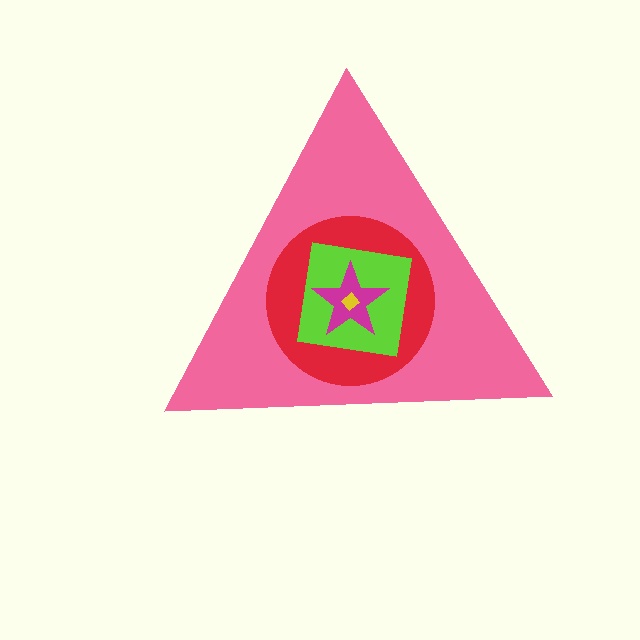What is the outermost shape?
The pink triangle.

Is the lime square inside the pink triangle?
Yes.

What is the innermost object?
The yellow diamond.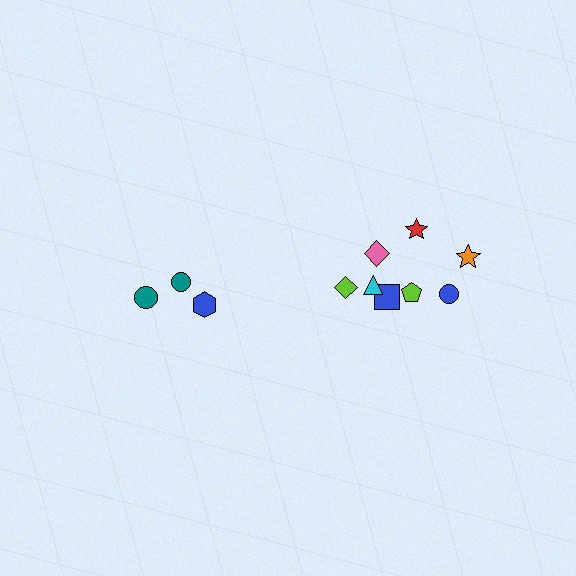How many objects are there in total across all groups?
There are 11 objects.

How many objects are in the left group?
There are 3 objects.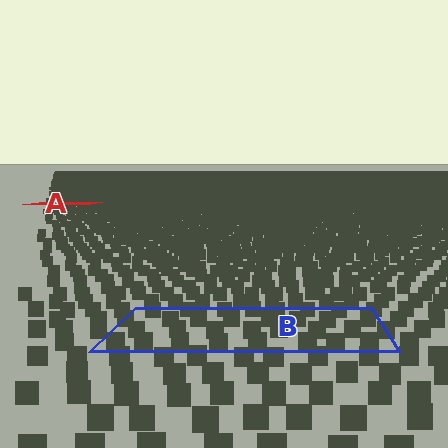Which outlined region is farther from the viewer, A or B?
Region A is farther from the viewer — the texture elements inside it appear smaller and more densely packed.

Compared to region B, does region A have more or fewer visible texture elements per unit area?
Region A has more texture elements per unit area — they are packed more densely because it is farther away.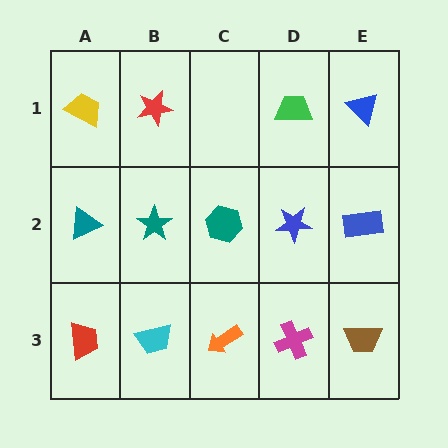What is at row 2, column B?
A teal star.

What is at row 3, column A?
A red trapezoid.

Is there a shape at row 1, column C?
No, that cell is empty.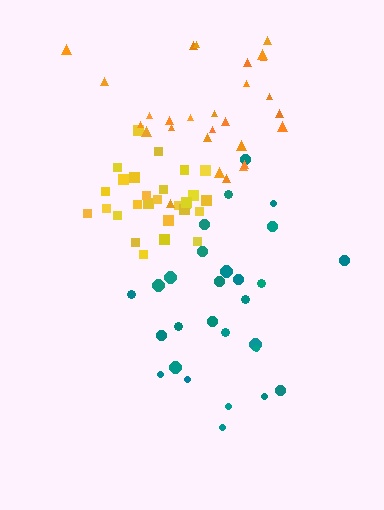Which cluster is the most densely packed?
Yellow.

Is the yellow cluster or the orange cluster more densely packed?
Yellow.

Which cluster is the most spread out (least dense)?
Orange.